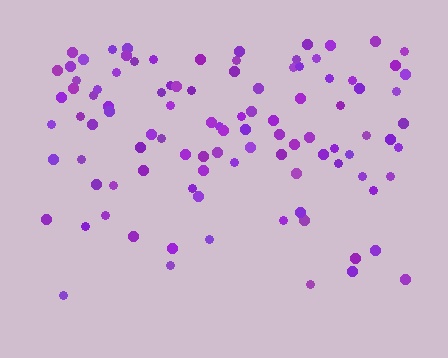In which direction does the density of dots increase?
From bottom to top, with the top side densest.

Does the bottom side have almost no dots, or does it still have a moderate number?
Still a moderate number, just noticeably fewer than the top.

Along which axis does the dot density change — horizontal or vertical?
Vertical.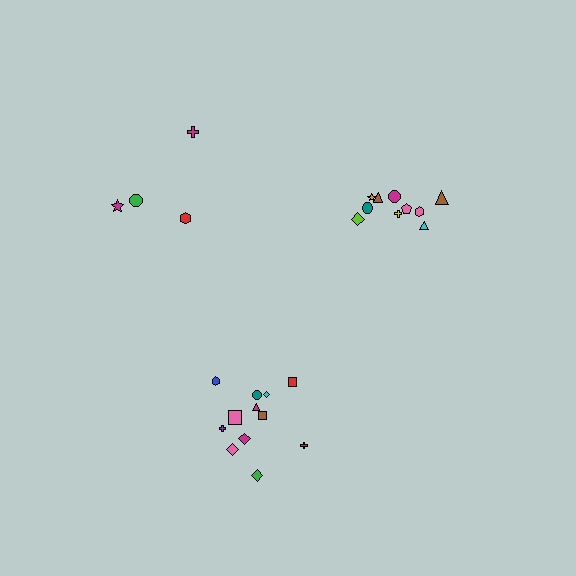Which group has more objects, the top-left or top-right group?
The top-right group.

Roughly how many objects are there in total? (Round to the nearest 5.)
Roughly 25 objects in total.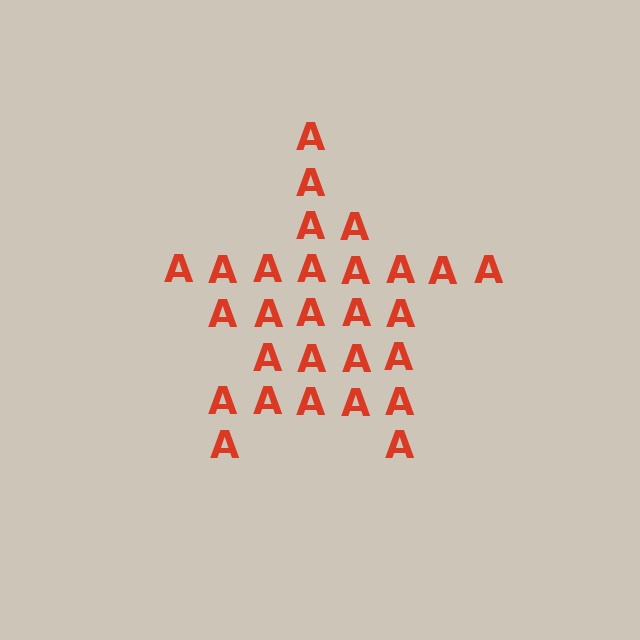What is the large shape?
The large shape is a star.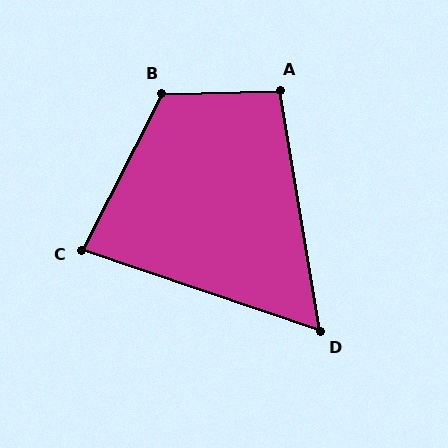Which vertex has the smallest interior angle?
D, at approximately 62 degrees.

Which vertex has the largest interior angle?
B, at approximately 118 degrees.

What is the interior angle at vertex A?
Approximately 98 degrees (obtuse).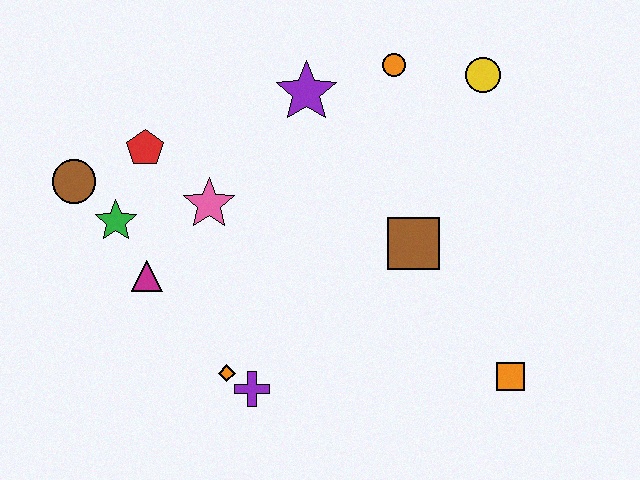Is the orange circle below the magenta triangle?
No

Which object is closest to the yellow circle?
The orange circle is closest to the yellow circle.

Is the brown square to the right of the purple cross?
Yes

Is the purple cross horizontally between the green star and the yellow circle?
Yes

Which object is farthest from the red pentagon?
The orange square is farthest from the red pentagon.